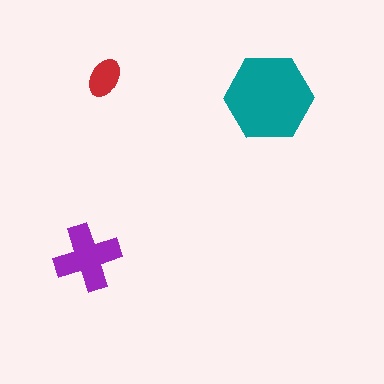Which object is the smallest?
The red ellipse.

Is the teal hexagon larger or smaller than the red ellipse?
Larger.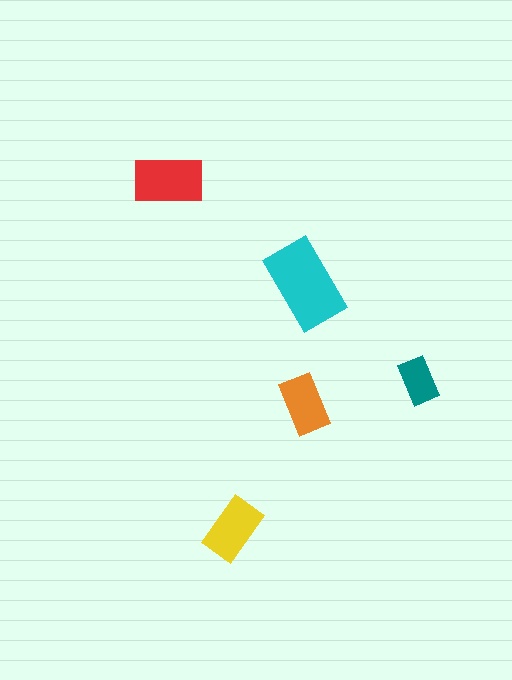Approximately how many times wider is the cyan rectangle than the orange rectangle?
About 1.5 times wider.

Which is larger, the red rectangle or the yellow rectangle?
The red one.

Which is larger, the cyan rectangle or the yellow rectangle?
The cyan one.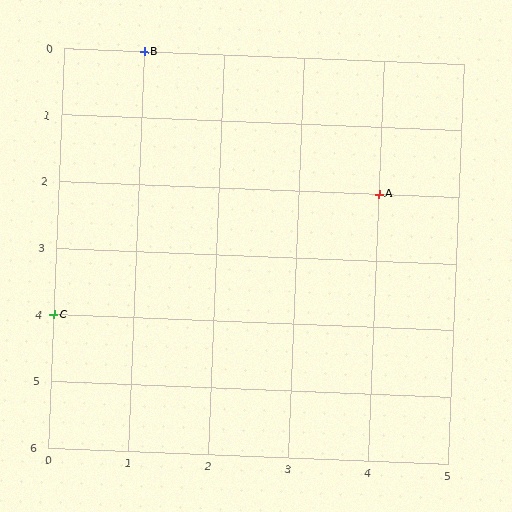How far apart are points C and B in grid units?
Points C and B are 1 column and 4 rows apart (about 4.1 grid units diagonally).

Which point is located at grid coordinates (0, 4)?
Point C is at (0, 4).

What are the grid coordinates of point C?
Point C is at grid coordinates (0, 4).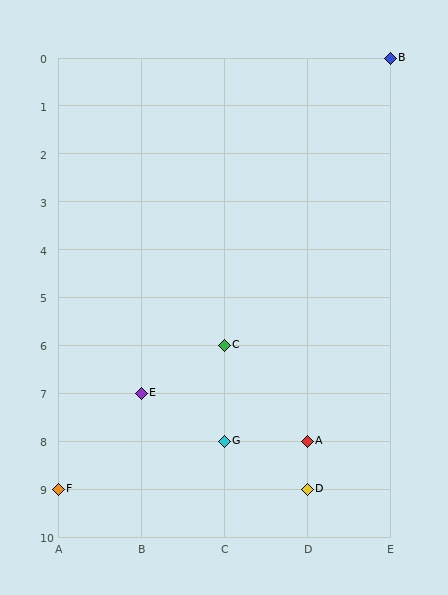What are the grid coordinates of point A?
Point A is at grid coordinates (D, 8).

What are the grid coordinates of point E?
Point E is at grid coordinates (B, 7).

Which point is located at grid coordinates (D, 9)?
Point D is at (D, 9).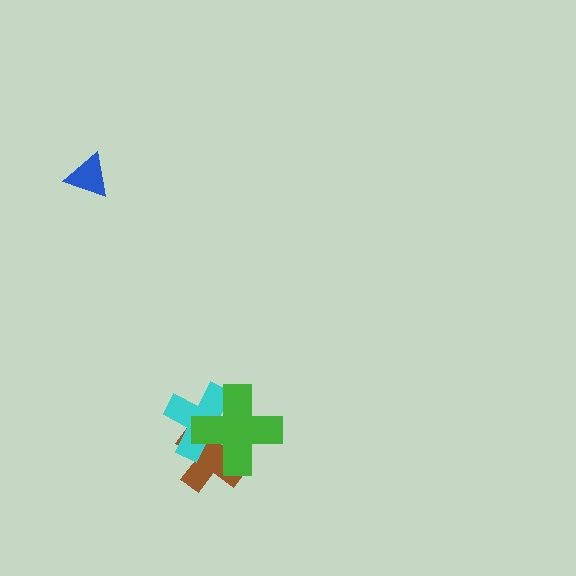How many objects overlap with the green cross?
2 objects overlap with the green cross.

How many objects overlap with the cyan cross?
2 objects overlap with the cyan cross.